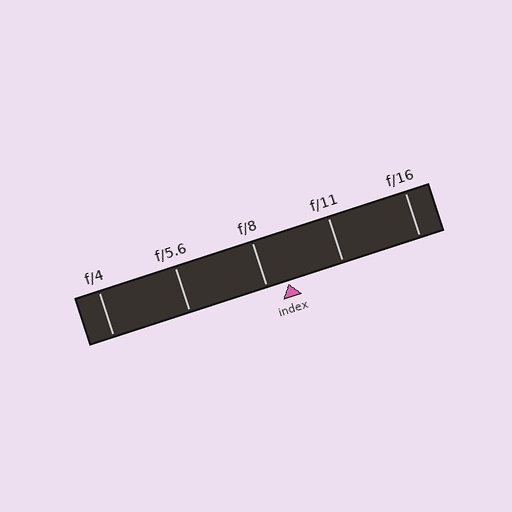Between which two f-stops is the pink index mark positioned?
The index mark is between f/8 and f/11.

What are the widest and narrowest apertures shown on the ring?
The widest aperture shown is f/4 and the narrowest is f/16.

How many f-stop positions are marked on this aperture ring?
There are 5 f-stop positions marked.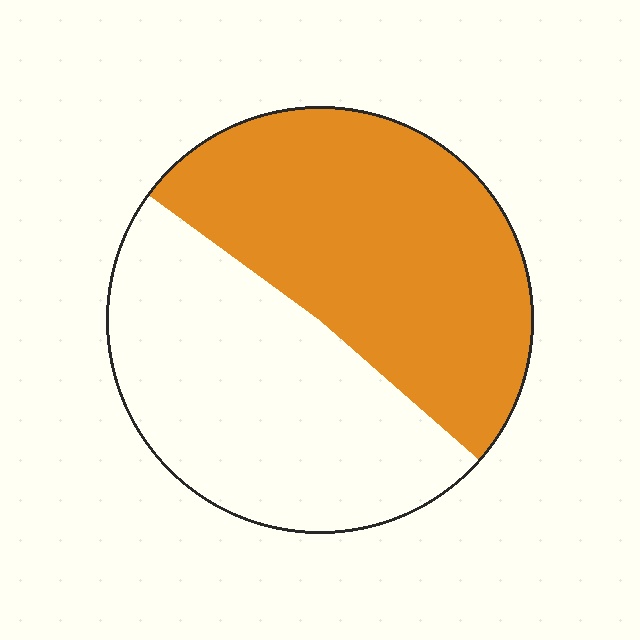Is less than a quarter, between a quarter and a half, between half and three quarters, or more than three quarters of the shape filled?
Between half and three quarters.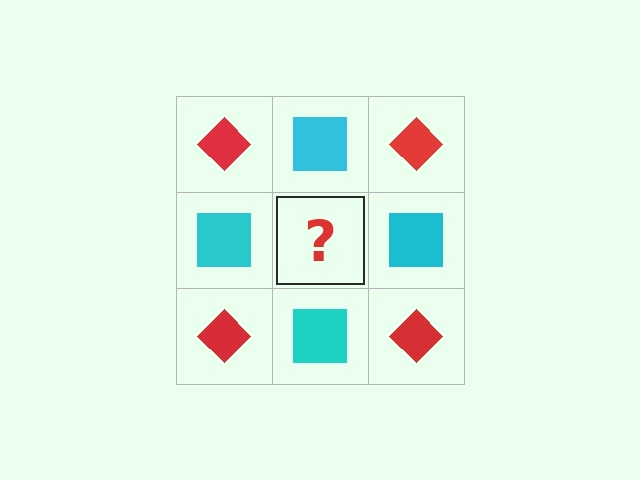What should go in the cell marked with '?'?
The missing cell should contain a red diamond.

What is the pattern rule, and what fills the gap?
The rule is that it alternates red diamond and cyan square in a checkerboard pattern. The gap should be filled with a red diamond.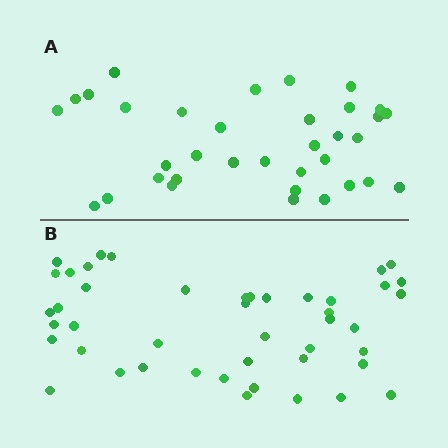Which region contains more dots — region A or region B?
Region B (the bottom region) has more dots.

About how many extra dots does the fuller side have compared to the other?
Region B has roughly 10 or so more dots than region A.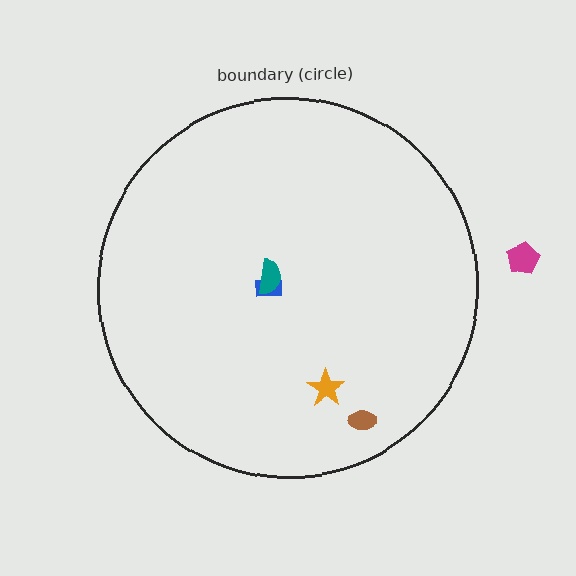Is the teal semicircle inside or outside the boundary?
Inside.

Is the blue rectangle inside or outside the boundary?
Inside.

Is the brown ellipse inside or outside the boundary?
Inside.